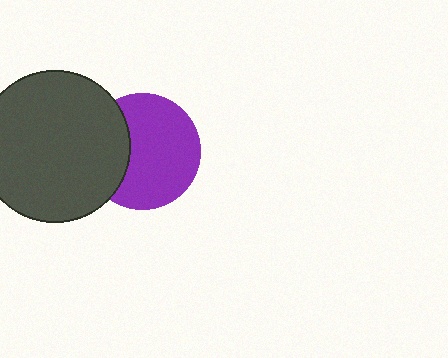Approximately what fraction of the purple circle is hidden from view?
Roughly 30% of the purple circle is hidden behind the dark gray circle.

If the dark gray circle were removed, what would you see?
You would see the complete purple circle.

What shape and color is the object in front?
The object in front is a dark gray circle.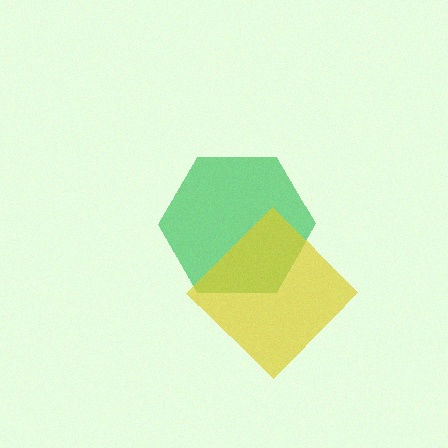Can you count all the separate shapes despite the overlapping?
Yes, there are 2 separate shapes.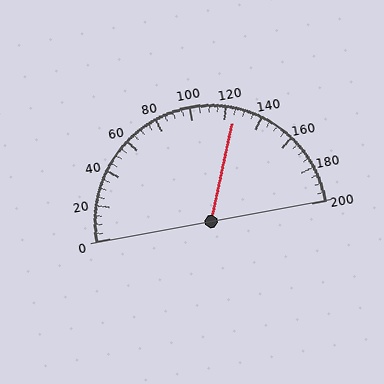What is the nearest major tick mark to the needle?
The nearest major tick mark is 120.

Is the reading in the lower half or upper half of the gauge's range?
The reading is in the upper half of the range (0 to 200).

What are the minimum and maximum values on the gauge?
The gauge ranges from 0 to 200.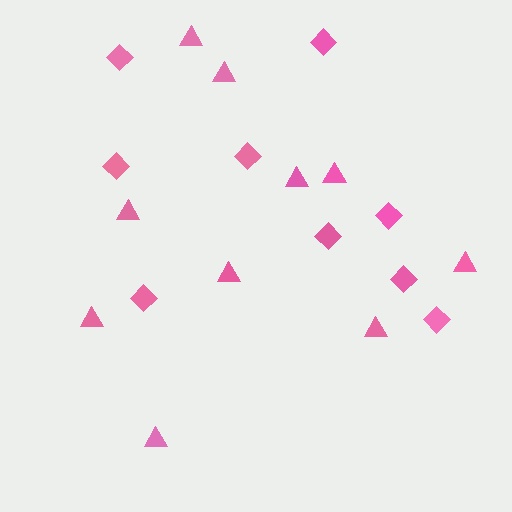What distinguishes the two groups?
There are 2 groups: one group of triangles (10) and one group of diamonds (9).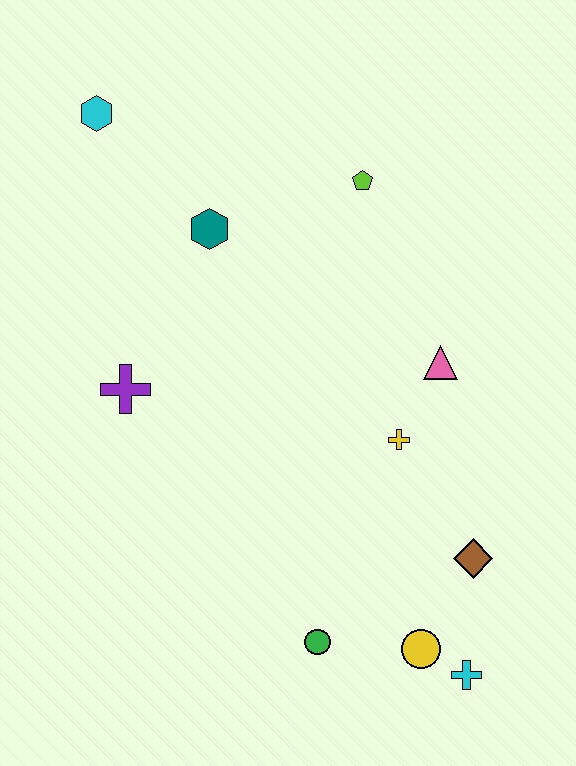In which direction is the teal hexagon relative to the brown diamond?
The teal hexagon is above the brown diamond.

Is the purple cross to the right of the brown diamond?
No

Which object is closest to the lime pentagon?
The teal hexagon is closest to the lime pentagon.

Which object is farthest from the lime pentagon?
The cyan cross is farthest from the lime pentagon.